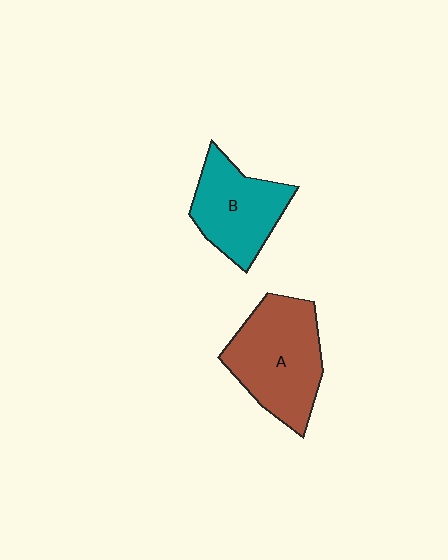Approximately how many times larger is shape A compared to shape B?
Approximately 1.3 times.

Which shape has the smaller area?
Shape B (teal).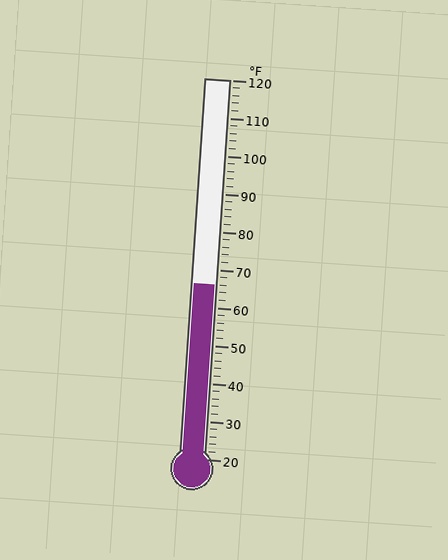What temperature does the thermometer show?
The thermometer shows approximately 66°F.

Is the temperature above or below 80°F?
The temperature is below 80°F.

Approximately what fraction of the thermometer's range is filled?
The thermometer is filled to approximately 45% of its range.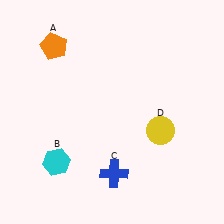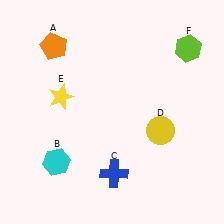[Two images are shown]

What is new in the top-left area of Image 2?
A yellow star (E) was added in the top-left area of Image 2.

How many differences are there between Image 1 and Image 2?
There are 2 differences between the two images.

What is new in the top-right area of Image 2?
A lime hexagon (F) was added in the top-right area of Image 2.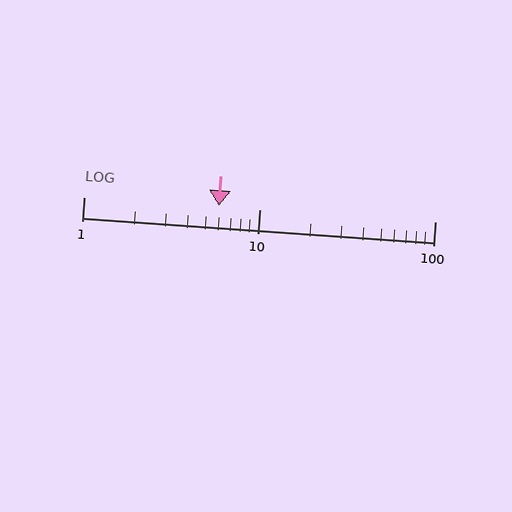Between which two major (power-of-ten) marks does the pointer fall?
The pointer is between 1 and 10.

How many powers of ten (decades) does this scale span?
The scale spans 2 decades, from 1 to 100.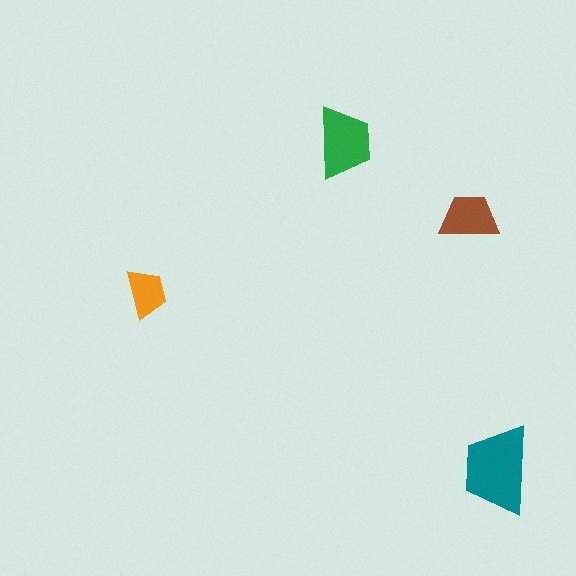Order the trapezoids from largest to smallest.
the teal one, the green one, the brown one, the orange one.